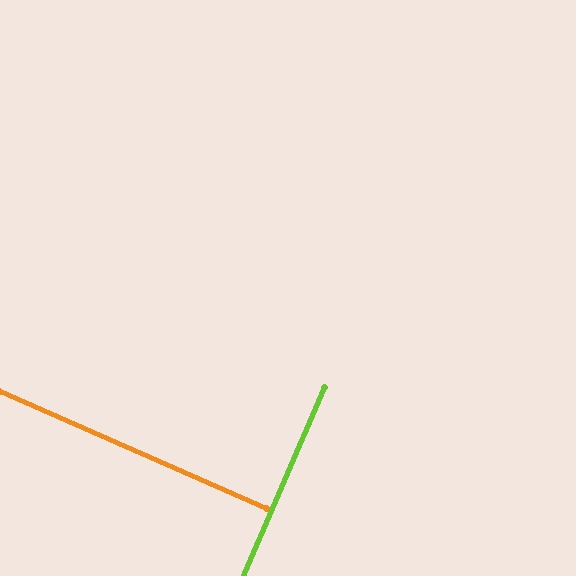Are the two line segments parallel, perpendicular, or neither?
Perpendicular — they meet at approximately 90°.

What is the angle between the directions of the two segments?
Approximately 90 degrees.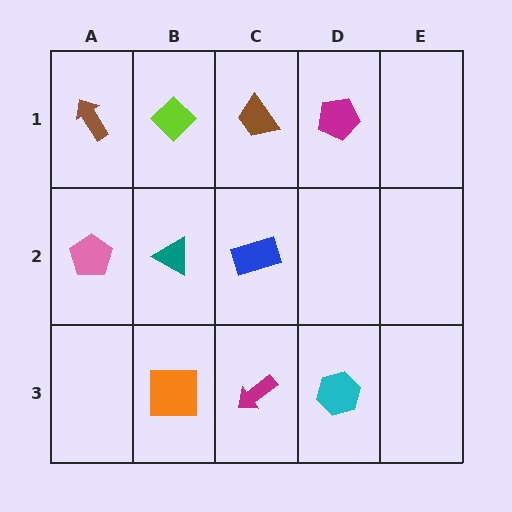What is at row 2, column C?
A blue rectangle.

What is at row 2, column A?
A pink pentagon.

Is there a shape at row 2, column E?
No, that cell is empty.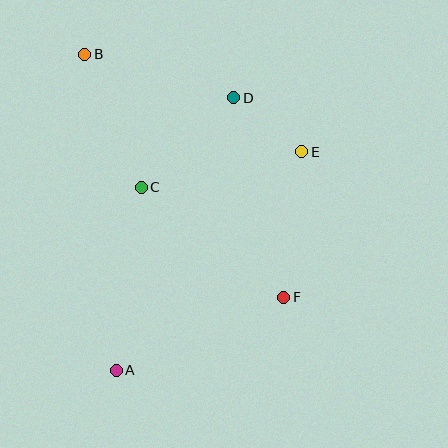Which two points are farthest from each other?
Points A and B are farthest from each other.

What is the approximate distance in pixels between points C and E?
The distance between C and E is approximately 164 pixels.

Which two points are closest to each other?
Points D and E are closest to each other.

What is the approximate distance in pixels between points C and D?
The distance between C and D is approximately 128 pixels.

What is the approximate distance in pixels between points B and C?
The distance between B and C is approximately 145 pixels.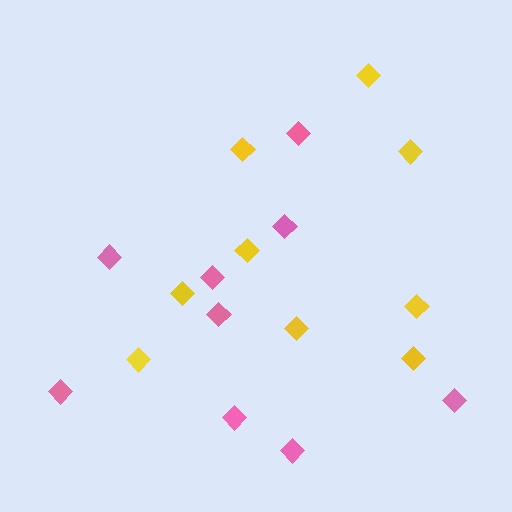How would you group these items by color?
There are 2 groups: one group of pink diamonds (9) and one group of yellow diamonds (9).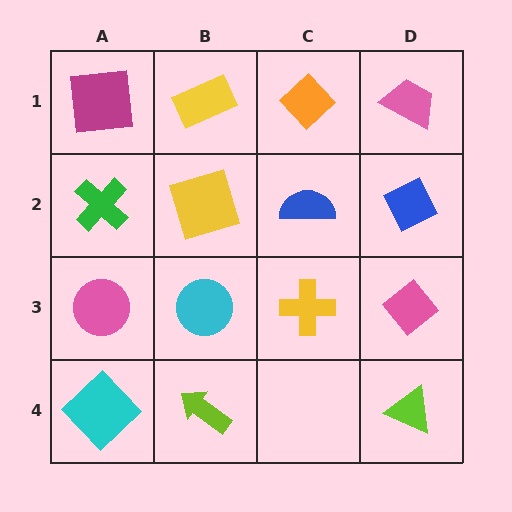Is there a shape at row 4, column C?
No, that cell is empty.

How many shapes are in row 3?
4 shapes.